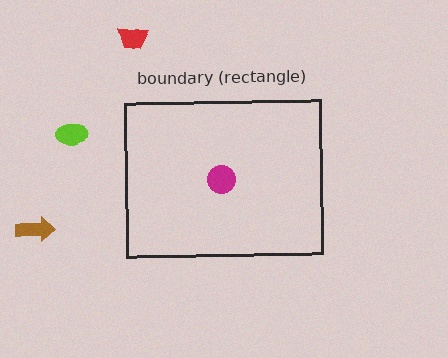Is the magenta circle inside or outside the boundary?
Inside.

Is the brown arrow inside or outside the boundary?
Outside.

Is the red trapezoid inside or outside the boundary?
Outside.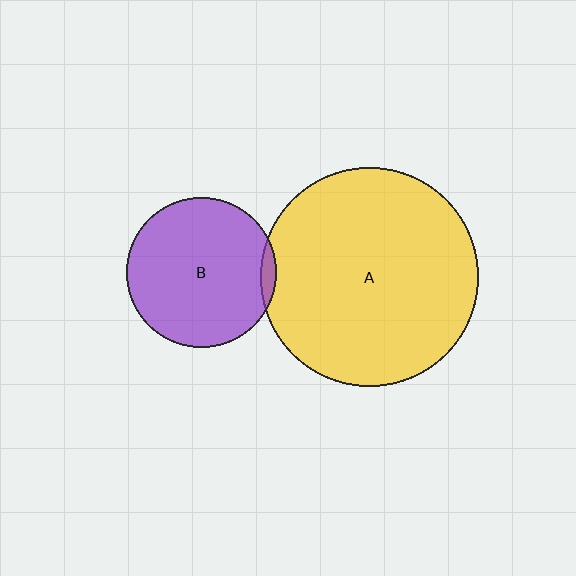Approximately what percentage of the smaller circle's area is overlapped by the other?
Approximately 5%.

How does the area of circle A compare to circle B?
Approximately 2.1 times.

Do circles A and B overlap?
Yes.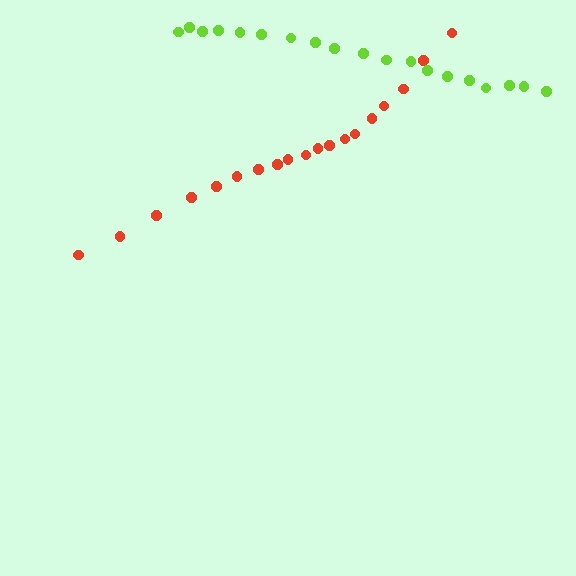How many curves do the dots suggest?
There are 2 distinct paths.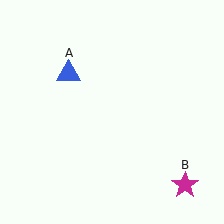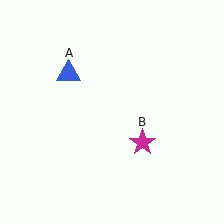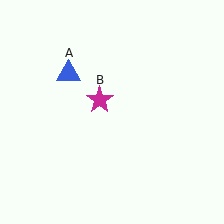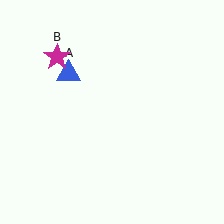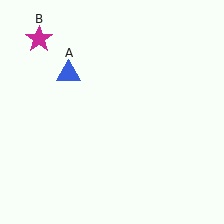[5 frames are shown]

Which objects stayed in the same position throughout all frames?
Blue triangle (object A) remained stationary.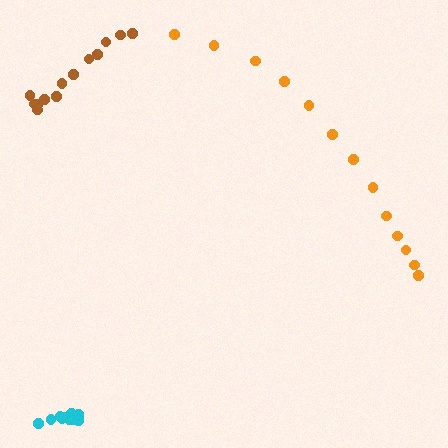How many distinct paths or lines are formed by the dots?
There are 3 distinct paths.